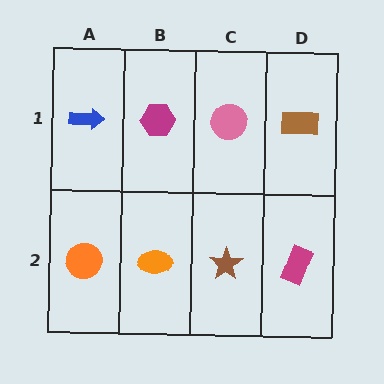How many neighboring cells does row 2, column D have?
2.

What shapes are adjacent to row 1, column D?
A magenta rectangle (row 2, column D), a pink circle (row 1, column C).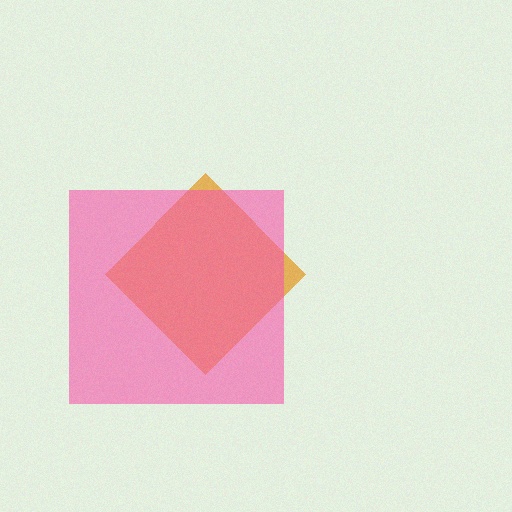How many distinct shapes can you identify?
There are 2 distinct shapes: an orange diamond, a pink square.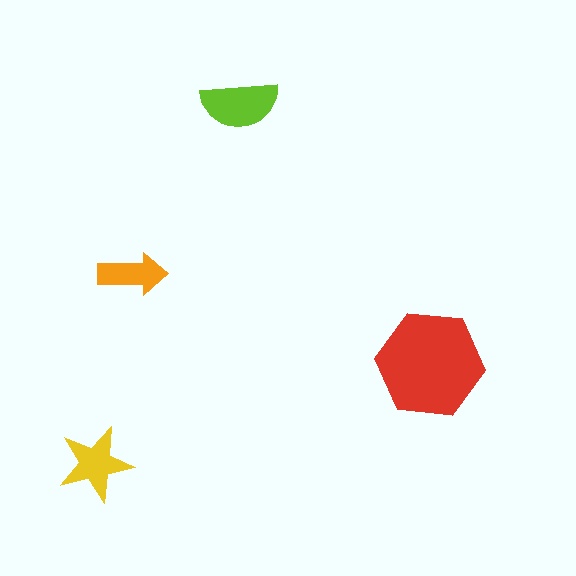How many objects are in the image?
There are 4 objects in the image.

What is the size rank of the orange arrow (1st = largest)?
4th.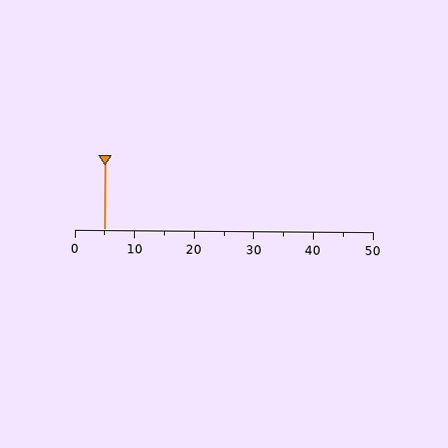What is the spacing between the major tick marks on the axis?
The major ticks are spaced 10 apart.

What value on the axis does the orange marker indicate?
The marker indicates approximately 5.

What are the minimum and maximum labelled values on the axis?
The axis runs from 0 to 50.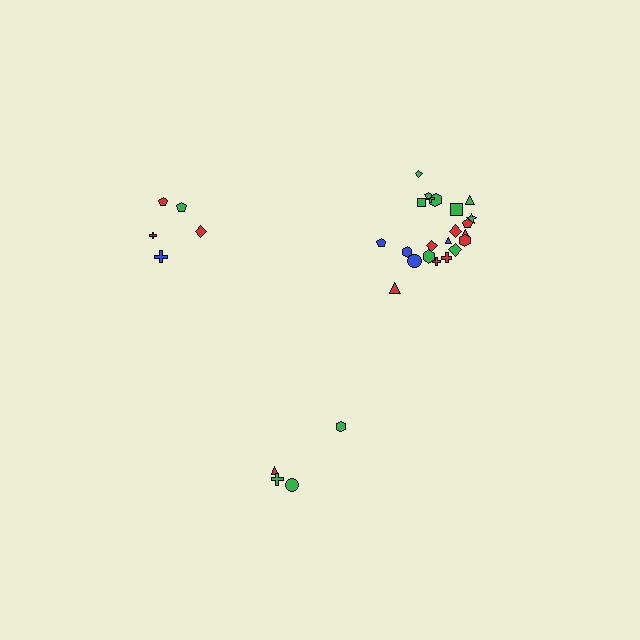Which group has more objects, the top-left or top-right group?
The top-right group.